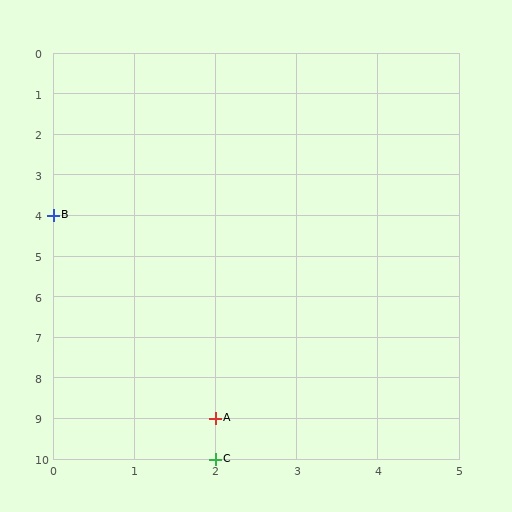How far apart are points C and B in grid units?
Points C and B are 2 columns and 6 rows apart (about 6.3 grid units diagonally).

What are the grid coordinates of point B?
Point B is at grid coordinates (0, 4).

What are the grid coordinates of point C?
Point C is at grid coordinates (2, 10).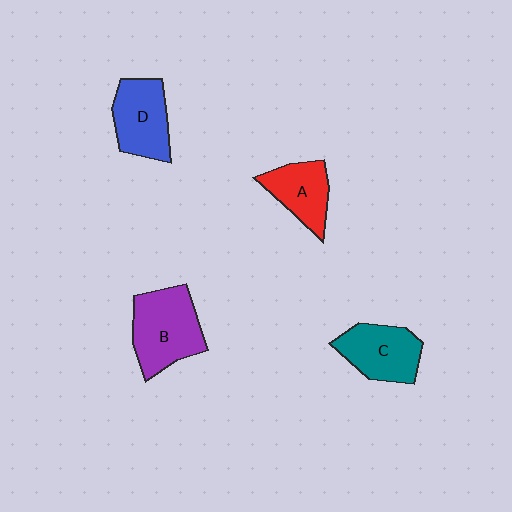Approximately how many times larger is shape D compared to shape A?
Approximately 1.2 times.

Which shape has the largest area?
Shape B (purple).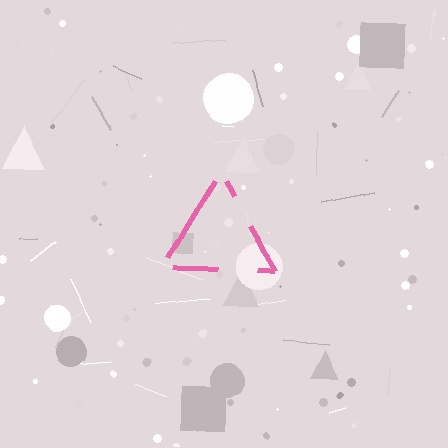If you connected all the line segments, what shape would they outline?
They would outline a triangle.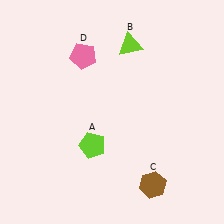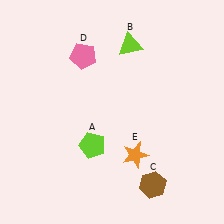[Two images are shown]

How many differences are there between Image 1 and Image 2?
There is 1 difference between the two images.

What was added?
An orange star (E) was added in Image 2.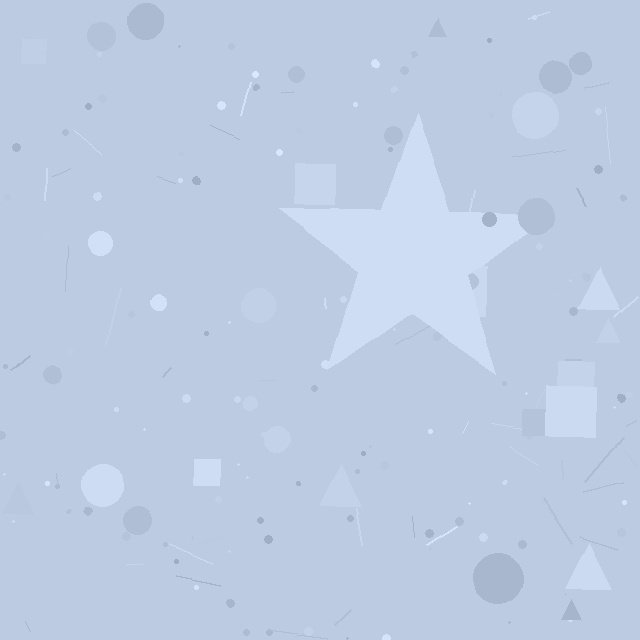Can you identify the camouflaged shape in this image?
The camouflaged shape is a star.